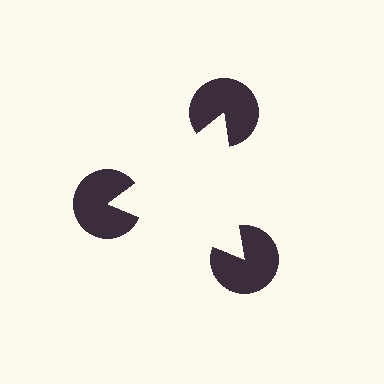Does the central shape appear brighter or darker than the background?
It typically appears slightly brighter than the background, even though no actual brightness change is drawn.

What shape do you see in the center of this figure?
An illusory triangle — its edges are inferred from the aligned wedge cuts in the pac-man discs, not physically drawn.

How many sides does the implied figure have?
3 sides.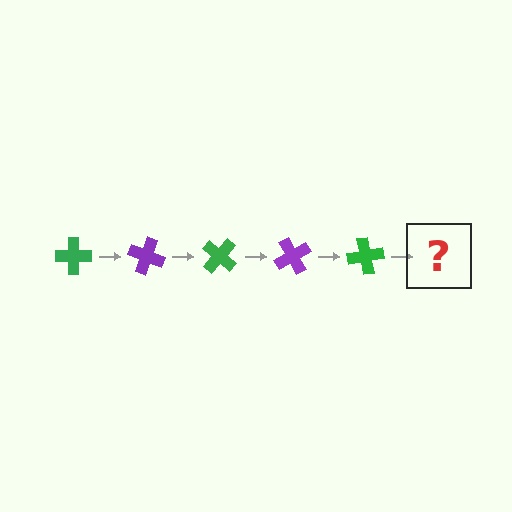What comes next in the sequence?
The next element should be a purple cross, rotated 100 degrees from the start.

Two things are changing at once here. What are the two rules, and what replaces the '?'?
The two rules are that it rotates 20 degrees each step and the color cycles through green and purple. The '?' should be a purple cross, rotated 100 degrees from the start.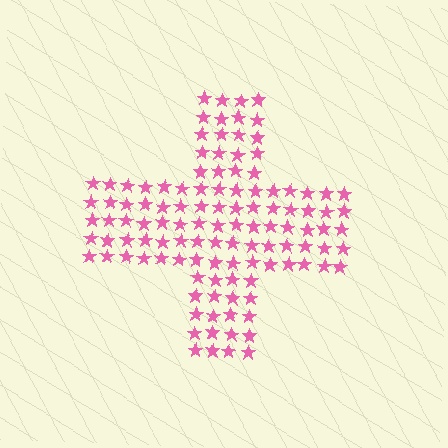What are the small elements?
The small elements are stars.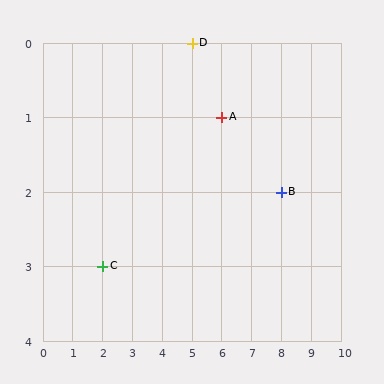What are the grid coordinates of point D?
Point D is at grid coordinates (5, 0).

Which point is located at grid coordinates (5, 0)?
Point D is at (5, 0).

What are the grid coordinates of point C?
Point C is at grid coordinates (2, 3).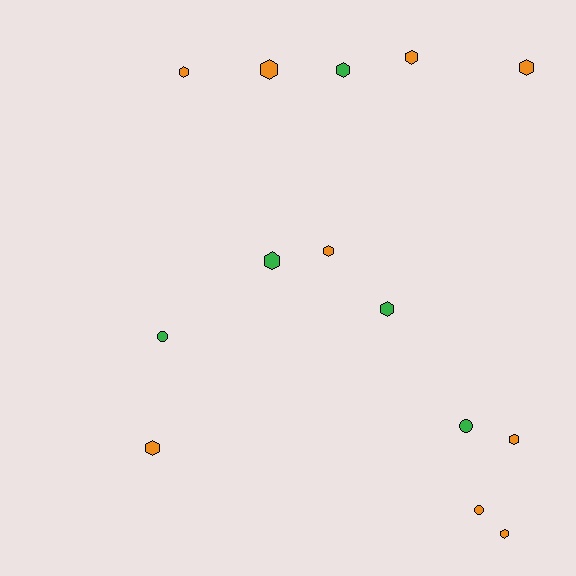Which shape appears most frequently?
Hexagon, with 11 objects.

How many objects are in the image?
There are 14 objects.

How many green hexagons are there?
There are 3 green hexagons.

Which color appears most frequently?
Orange, with 9 objects.